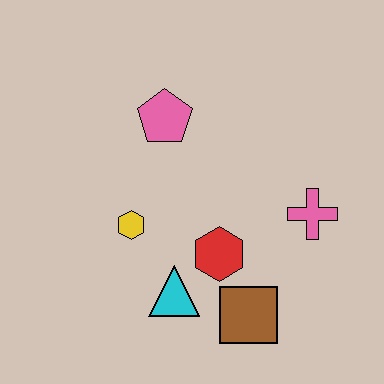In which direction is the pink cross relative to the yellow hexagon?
The pink cross is to the right of the yellow hexagon.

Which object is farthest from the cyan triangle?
The pink pentagon is farthest from the cyan triangle.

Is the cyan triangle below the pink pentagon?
Yes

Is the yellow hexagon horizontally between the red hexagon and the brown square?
No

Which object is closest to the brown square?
The red hexagon is closest to the brown square.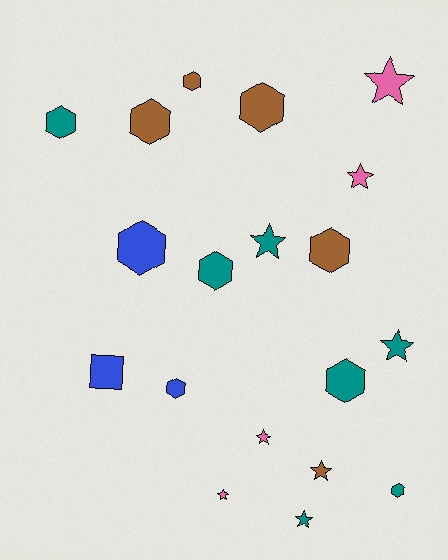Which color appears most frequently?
Teal, with 7 objects.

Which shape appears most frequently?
Hexagon, with 10 objects.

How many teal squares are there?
There are no teal squares.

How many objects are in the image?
There are 19 objects.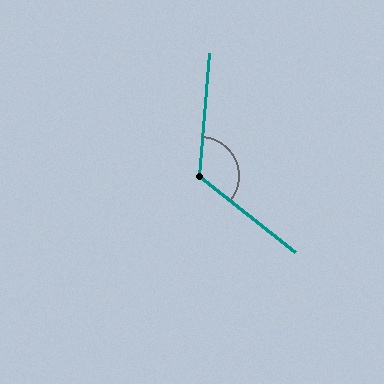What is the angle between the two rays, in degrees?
Approximately 124 degrees.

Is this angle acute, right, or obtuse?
It is obtuse.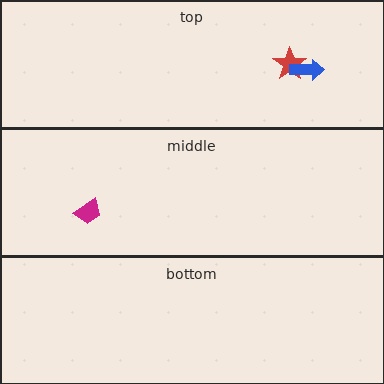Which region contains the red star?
The top region.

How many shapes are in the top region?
2.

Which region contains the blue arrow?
The top region.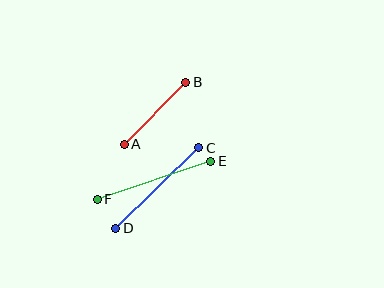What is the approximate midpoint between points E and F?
The midpoint is at approximately (154, 180) pixels.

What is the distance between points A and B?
The distance is approximately 87 pixels.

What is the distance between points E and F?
The distance is approximately 120 pixels.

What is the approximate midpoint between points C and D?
The midpoint is at approximately (157, 188) pixels.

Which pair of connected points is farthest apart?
Points E and F are farthest apart.